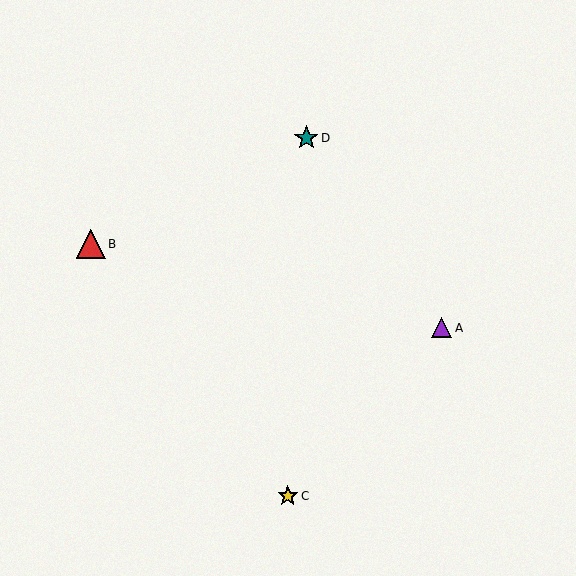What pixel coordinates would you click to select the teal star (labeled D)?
Click at (306, 138) to select the teal star D.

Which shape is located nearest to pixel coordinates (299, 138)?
The teal star (labeled D) at (306, 138) is nearest to that location.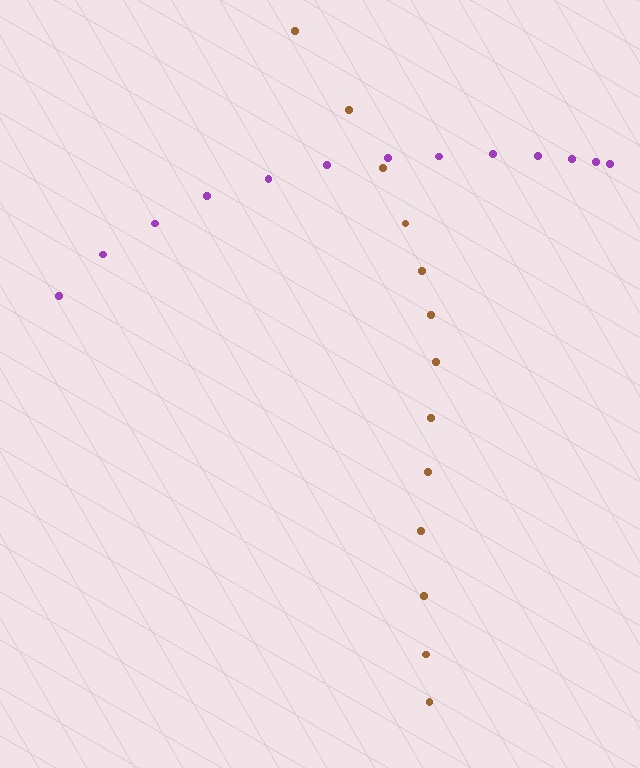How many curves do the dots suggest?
There are 2 distinct paths.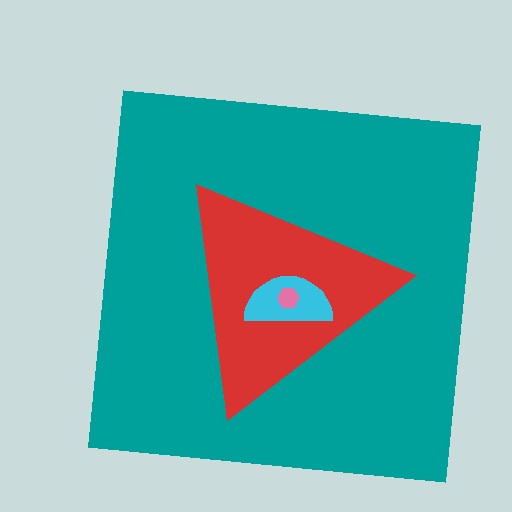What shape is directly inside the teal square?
The red triangle.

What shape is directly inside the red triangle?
The cyan semicircle.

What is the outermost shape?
The teal square.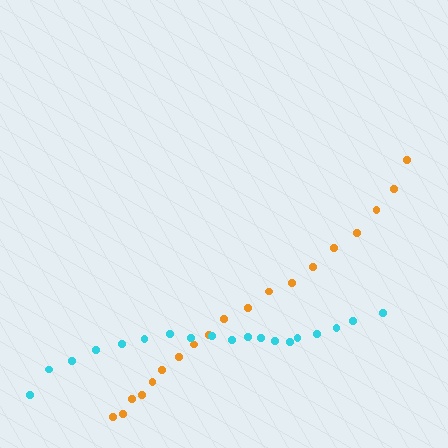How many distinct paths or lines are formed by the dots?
There are 2 distinct paths.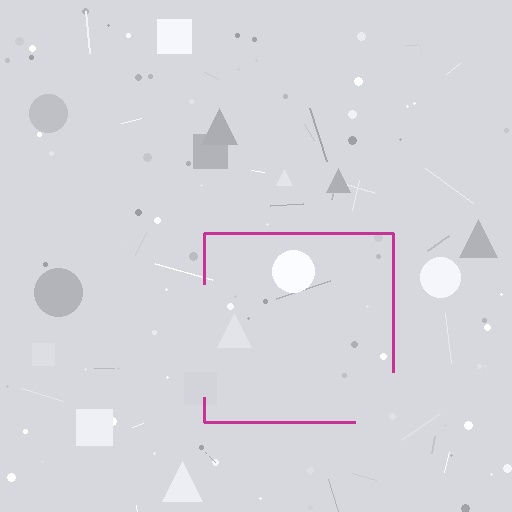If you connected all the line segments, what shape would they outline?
They would outline a square.